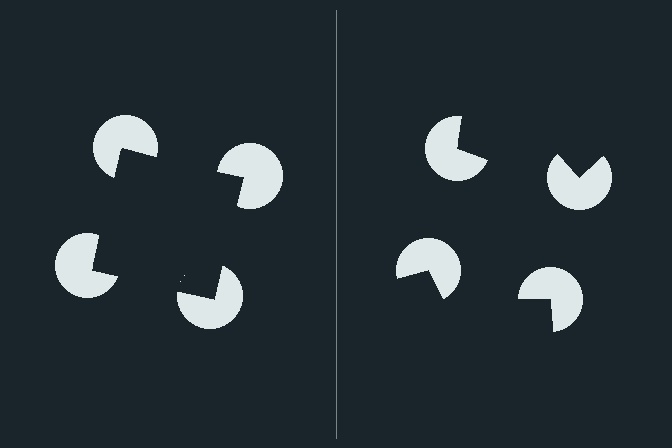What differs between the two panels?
The pac-man discs are positioned identically on both sides; only the wedge orientations differ. On the left they align to a square; on the right they are misaligned.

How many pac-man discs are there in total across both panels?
8 — 4 on each side.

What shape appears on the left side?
An illusory square.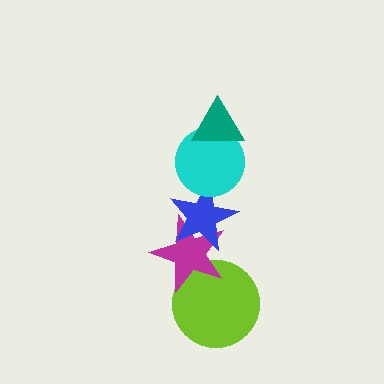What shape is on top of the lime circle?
The magenta star is on top of the lime circle.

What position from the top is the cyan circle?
The cyan circle is 2nd from the top.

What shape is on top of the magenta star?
The blue star is on top of the magenta star.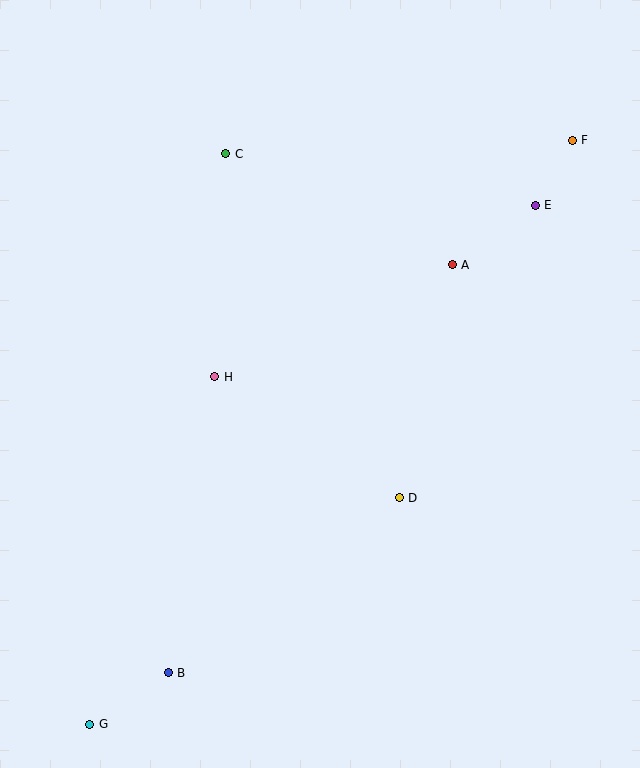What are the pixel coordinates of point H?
Point H is at (215, 377).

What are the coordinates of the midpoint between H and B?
The midpoint between H and B is at (192, 525).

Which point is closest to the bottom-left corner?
Point G is closest to the bottom-left corner.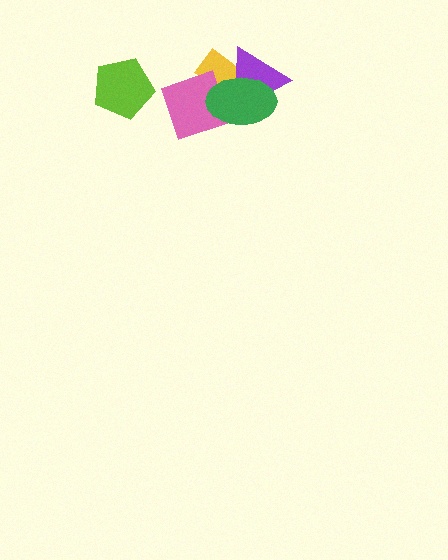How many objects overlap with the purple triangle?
3 objects overlap with the purple triangle.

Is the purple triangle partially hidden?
Yes, it is partially covered by another shape.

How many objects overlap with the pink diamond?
3 objects overlap with the pink diamond.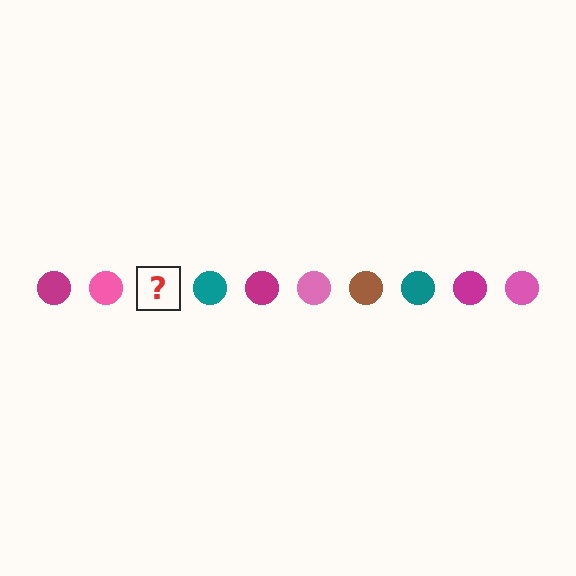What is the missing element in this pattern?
The missing element is a brown circle.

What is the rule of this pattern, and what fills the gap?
The rule is that the pattern cycles through magenta, pink, brown, teal circles. The gap should be filled with a brown circle.